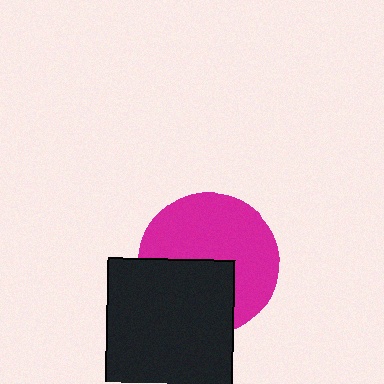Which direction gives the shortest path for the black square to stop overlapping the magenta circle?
Moving down gives the shortest separation.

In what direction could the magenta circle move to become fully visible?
The magenta circle could move up. That would shift it out from behind the black square entirely.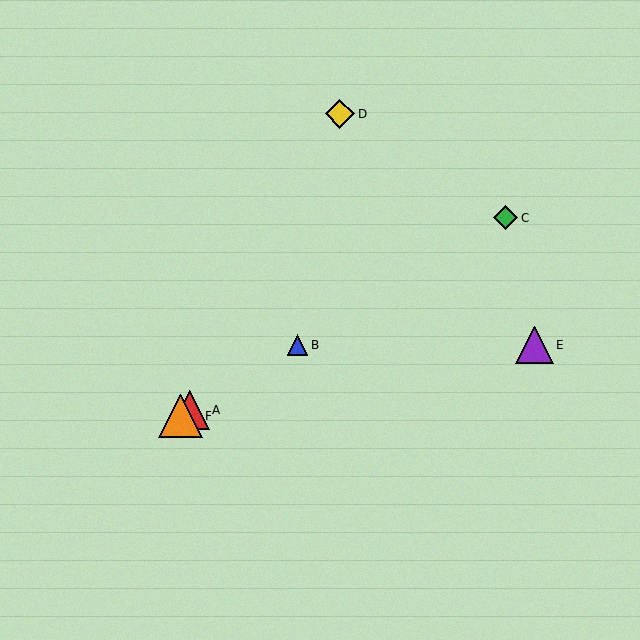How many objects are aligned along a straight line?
4 objects (A, B, C, F) are aligned along a straight line.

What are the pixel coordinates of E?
Object E is at (534, 345).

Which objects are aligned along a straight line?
Objects A, B, C, F are aligned along a straight line.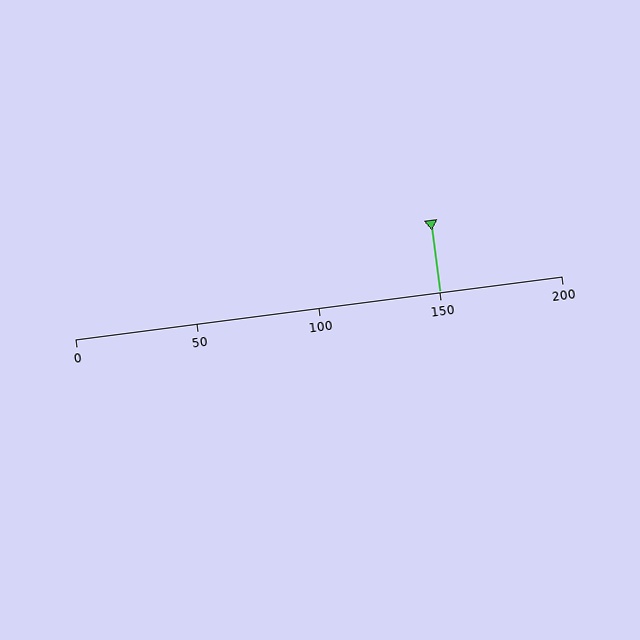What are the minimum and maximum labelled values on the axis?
The axis runs from 0 to 200.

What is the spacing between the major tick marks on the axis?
The major ticks are spaced 50 apart.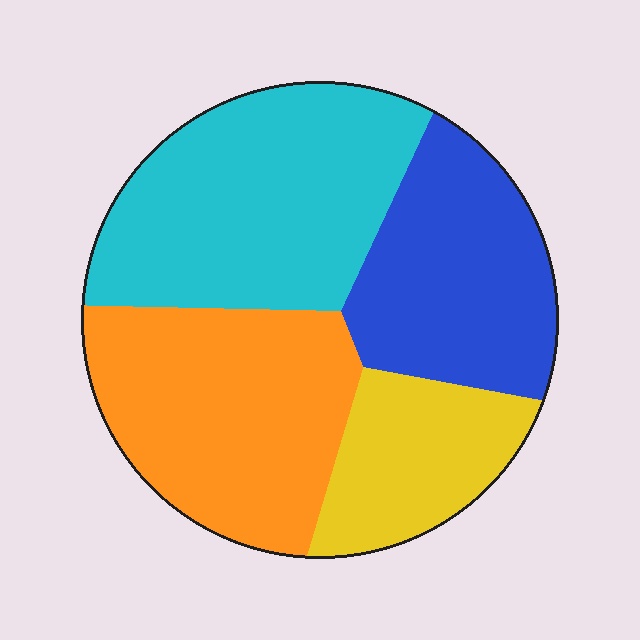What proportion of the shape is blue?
Blue takes up less than a quarter of the shape.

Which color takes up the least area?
Yellow, at roughly 15%.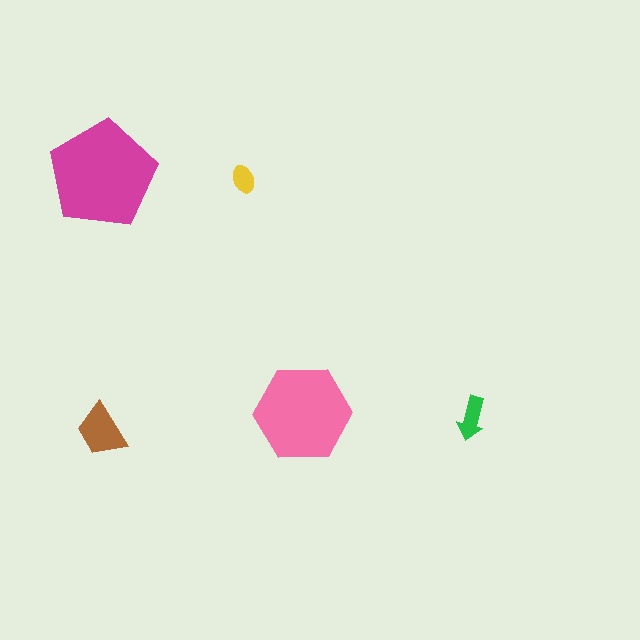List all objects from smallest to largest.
The yellow ellipse, the green arrow, the brown trapezoid, the pink hexagon, the magenta pentagon.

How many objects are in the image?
There are 5 objects in the image.